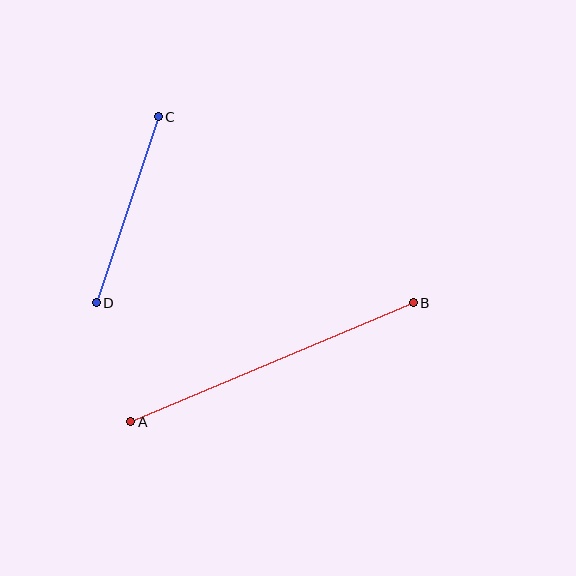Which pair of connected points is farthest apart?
Points A and B are farthest apart.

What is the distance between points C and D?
The distance is approximately 196 pixels.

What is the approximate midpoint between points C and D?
The midpoint is at approximately (127, 210) pixels.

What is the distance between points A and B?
The distance is approximately 307 pixels.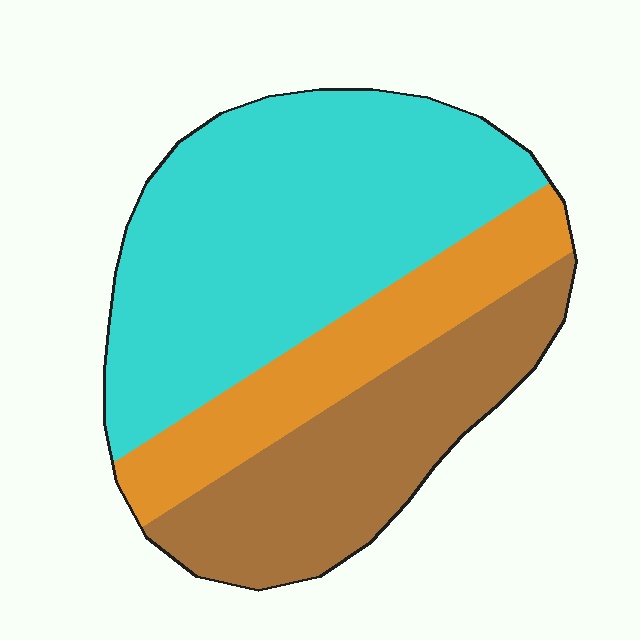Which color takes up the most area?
Cyan, at roughly 50%.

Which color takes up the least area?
Orange, at roughly 20%.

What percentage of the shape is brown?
Brown takes up about one quarter (1/4) of the shape.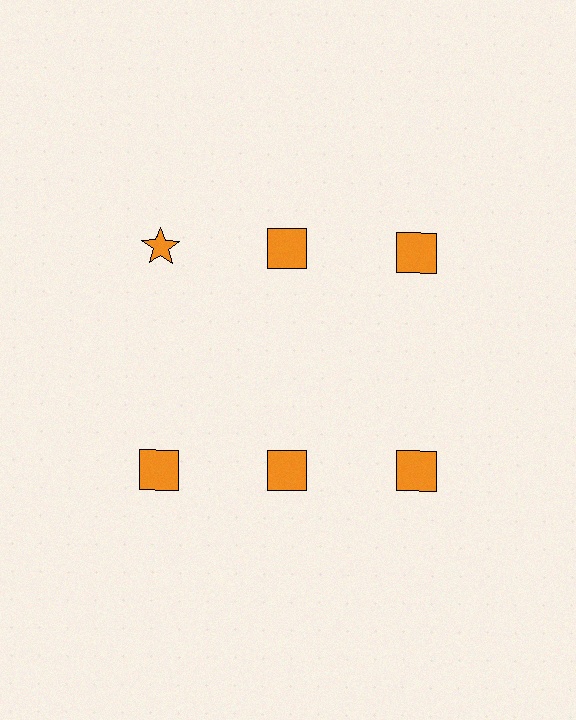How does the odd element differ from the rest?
It has a different shape: star instead of square.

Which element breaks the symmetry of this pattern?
The orange star in the top row, leftmost column breaks the symmetry. All other shapes are orange squares.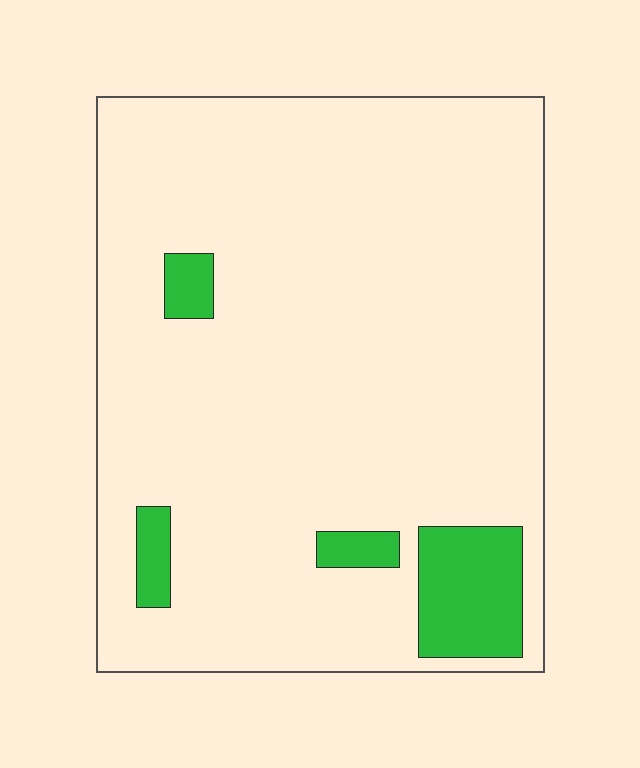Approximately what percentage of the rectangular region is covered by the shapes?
Approximately 10%.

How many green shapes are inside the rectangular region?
4.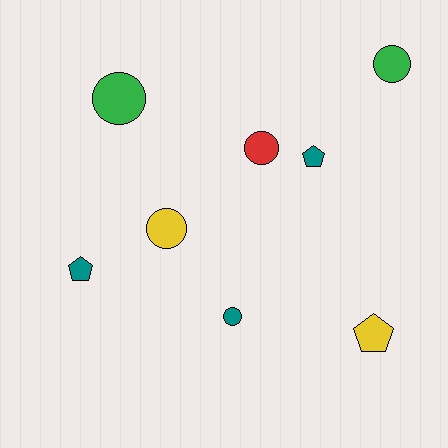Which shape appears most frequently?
Circle, with 5 objects.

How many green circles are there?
There are 2 green circles.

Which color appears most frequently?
Teal, with 3 objects.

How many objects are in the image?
There are 8 objects.